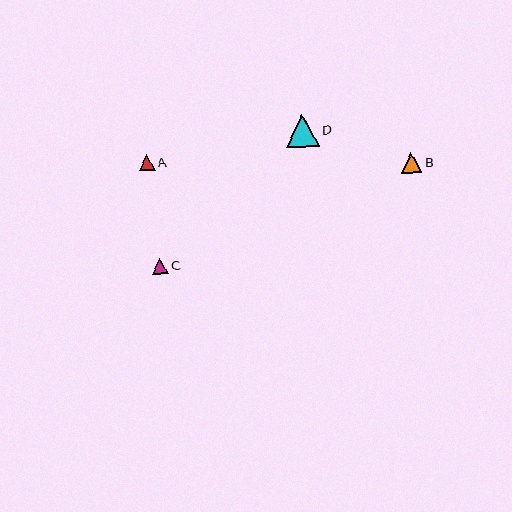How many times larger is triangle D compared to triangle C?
Triangle D is approximately 2.1 times the size of triangle C.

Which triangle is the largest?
Triangle D is the largest with a size of approximately 33 pixels.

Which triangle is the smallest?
Triangle C is the smallest with a size of approximately 16 pixels.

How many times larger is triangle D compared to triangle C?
Triangle D is approximately 2.1 times the size of triangle C.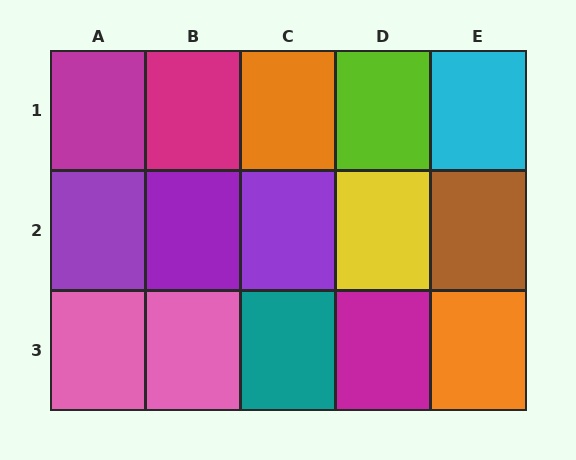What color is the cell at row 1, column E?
Cyan.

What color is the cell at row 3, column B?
Pink.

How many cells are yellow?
1 cell is yellow.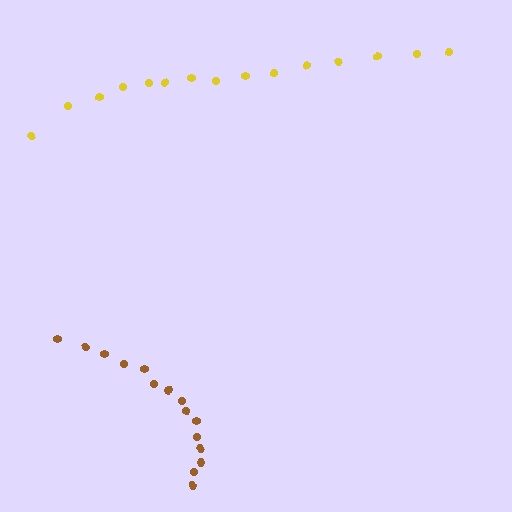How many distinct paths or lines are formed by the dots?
There are 2 distinct paths.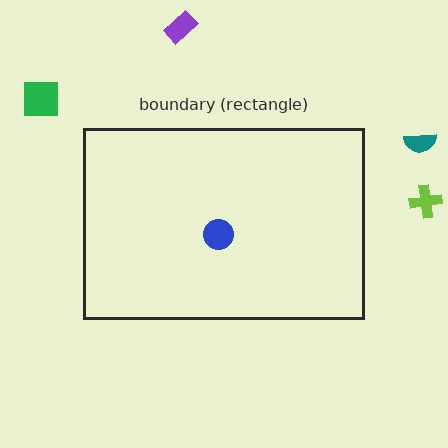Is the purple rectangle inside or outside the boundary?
Outside.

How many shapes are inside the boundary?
1 inside, 4 outside.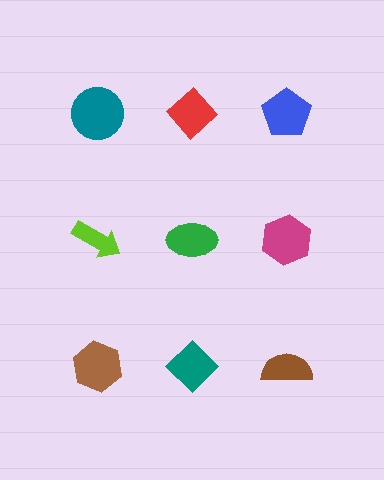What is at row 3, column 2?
A teal diamond.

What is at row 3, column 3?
A brown semicircle.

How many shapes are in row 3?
3 shapes.